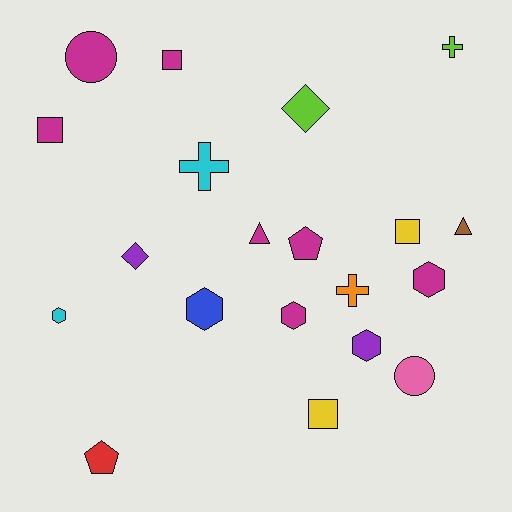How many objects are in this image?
There are 20 objects.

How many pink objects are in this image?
There is 1 pink object.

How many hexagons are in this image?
There are 5 hexagons.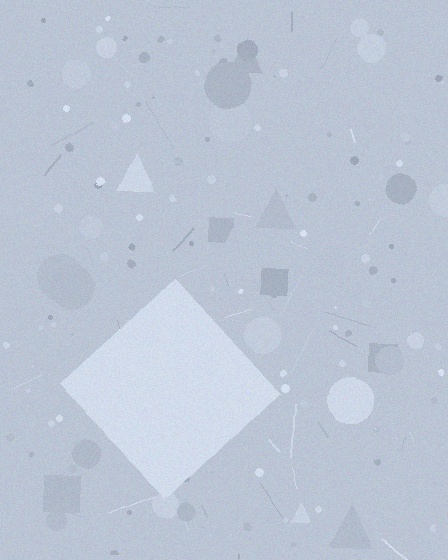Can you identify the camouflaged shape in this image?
The camouflaged shape is a diamond.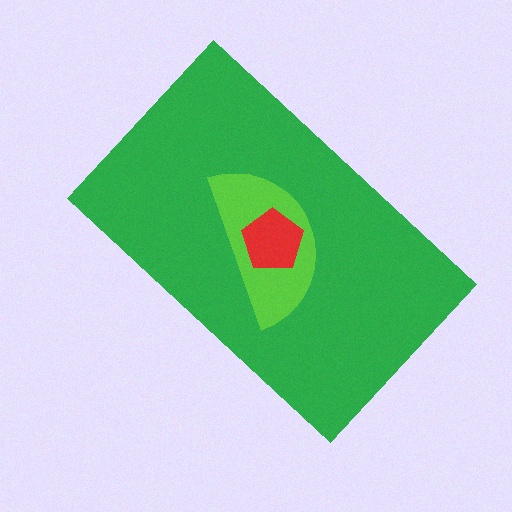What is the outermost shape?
The green rectangle.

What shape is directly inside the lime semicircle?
The red pentagon.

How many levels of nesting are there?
3.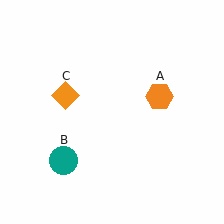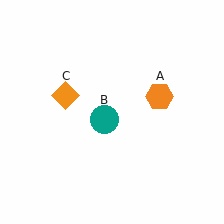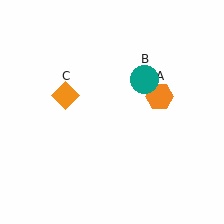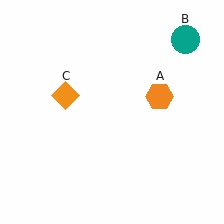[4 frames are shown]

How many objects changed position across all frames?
1 object changed position: teal circle (object B).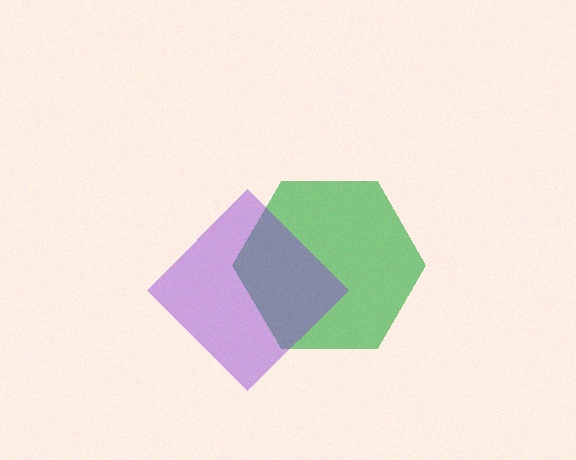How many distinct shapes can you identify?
There are 2 distinct shapes: a green hexagon, a purple diamond.